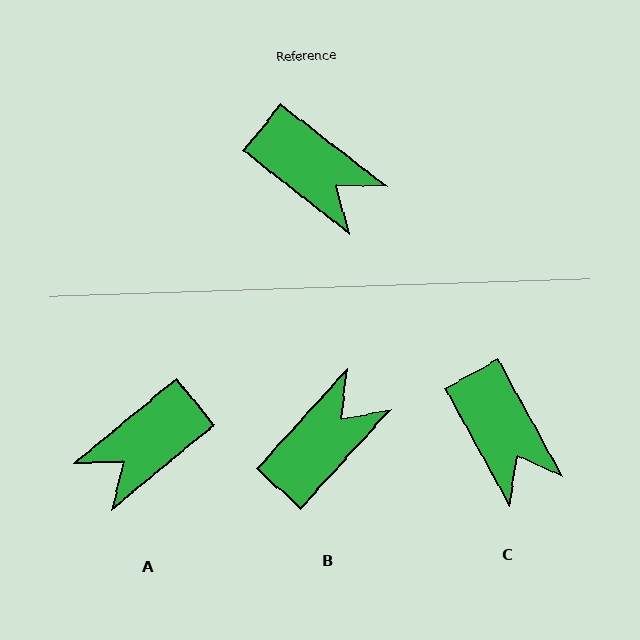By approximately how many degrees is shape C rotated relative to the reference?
Approximately 23 degrees clockwise.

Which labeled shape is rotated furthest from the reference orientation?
A, about 103 degrees away.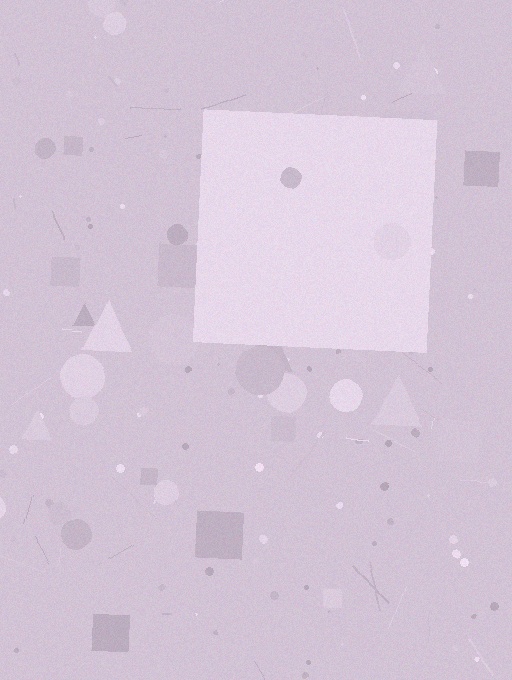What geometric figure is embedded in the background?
A square is embedded in the background.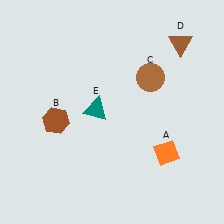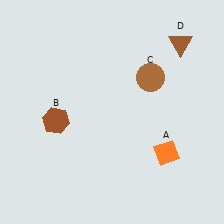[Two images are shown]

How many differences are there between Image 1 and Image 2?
There is 1 difference between the two images.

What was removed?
The teal triangle (E) was removed in Image 2.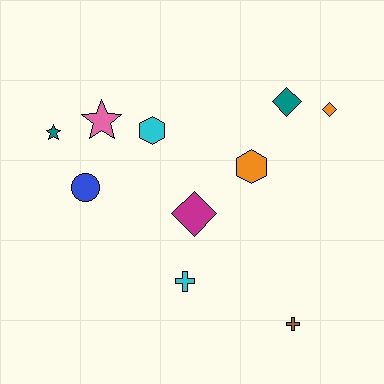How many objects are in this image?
There are 10 objects.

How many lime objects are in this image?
There are no lime objects.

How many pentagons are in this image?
There are no pentagons.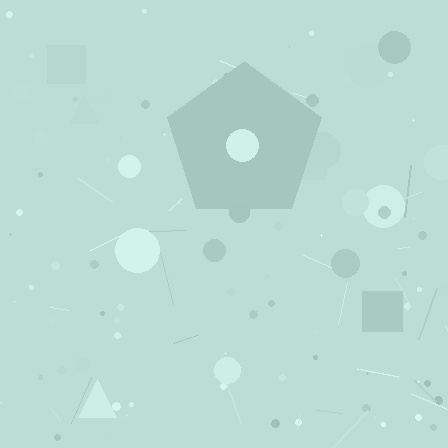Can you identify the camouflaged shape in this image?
The camouflaged shape is a pentagon.